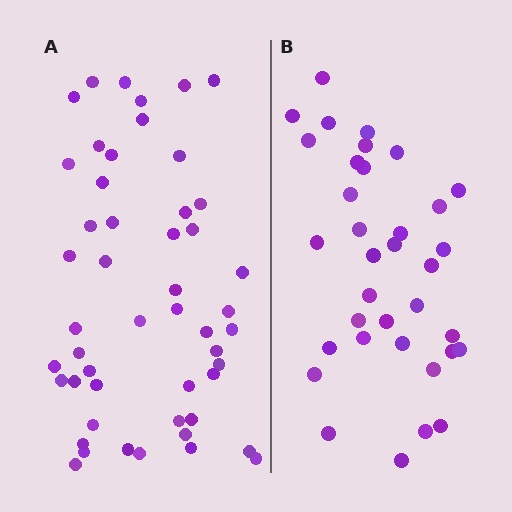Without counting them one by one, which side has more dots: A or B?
Region A (the left region) has more dots.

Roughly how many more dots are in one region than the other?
Region A has approximately 15 more dots than region B.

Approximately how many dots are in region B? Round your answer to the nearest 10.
About 40 dots. (The exact count is 35, which rounds to 40.)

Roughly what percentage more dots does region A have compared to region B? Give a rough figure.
About 45% more.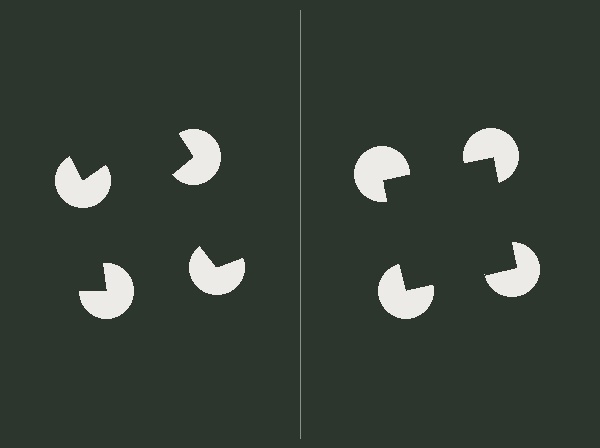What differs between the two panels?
The pac-man discs are positioned identically on both sides; only the wedge orientations differ. On the right they align to a square; on the left they are misaligned.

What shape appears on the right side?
An illusory square.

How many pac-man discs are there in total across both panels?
8 — 4 on each side.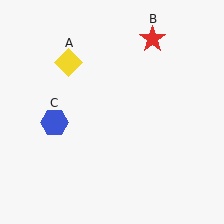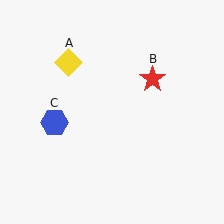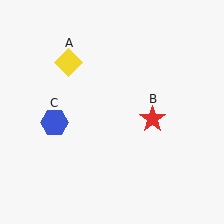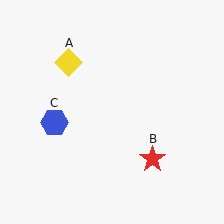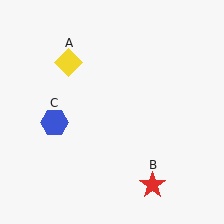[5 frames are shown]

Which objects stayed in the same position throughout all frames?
Yellow diamond (object A) and blue hexagon (object C) remained stationary.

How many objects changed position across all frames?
1 object changed position: red star (object B).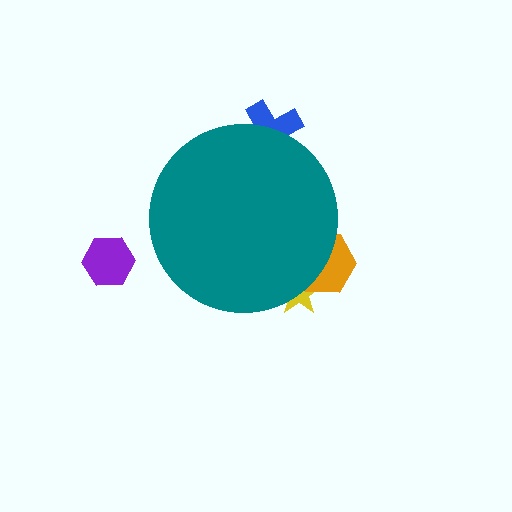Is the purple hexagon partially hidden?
No, the purple hexagon is fully visible.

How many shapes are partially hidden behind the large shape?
5 shapes are partially hidden.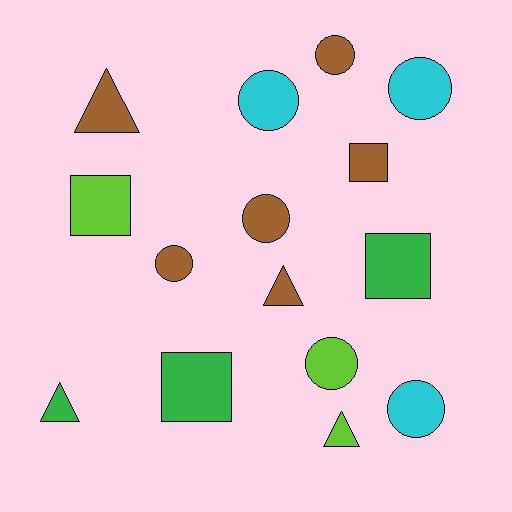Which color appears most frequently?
Brown, with 6 objects.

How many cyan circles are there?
There are 3 cyan circles.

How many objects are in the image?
There are 15 objects.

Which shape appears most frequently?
Circle, with 7 objects.